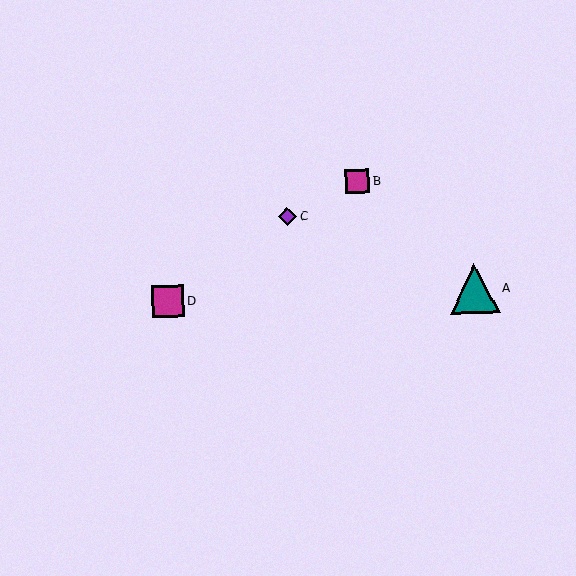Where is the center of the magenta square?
The center of the magenta square is at (357, 181).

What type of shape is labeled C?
Shape C is a purple diamond.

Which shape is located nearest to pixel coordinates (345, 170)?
The magenta square (labeled B) at (357, 181) is nearest to that location.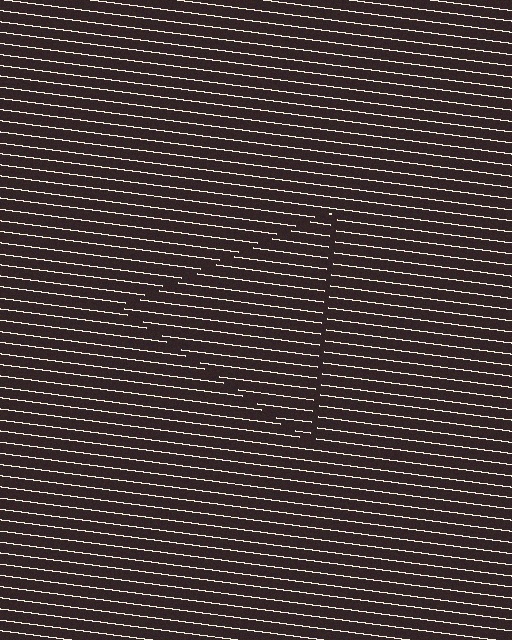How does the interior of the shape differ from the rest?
The interior of the shape contains the same grating, shifted by half a period — the contour is defined by the phase discontinuity where line-ends from the inner and outer gratings abut.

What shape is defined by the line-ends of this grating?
An illusory triangle. The interior of the shape contains the same grating, shifted by half a period — the contour is defined by the phase discontinuity where line-ends from the inner and outer gratings abut.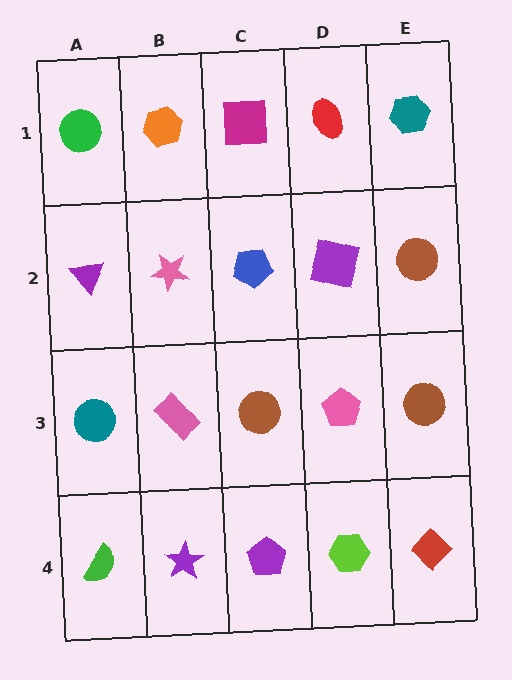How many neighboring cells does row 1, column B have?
3.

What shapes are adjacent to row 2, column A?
A green circle (row 1, column A), a teal circle (row 3, column A), a pink star (row 2, column B).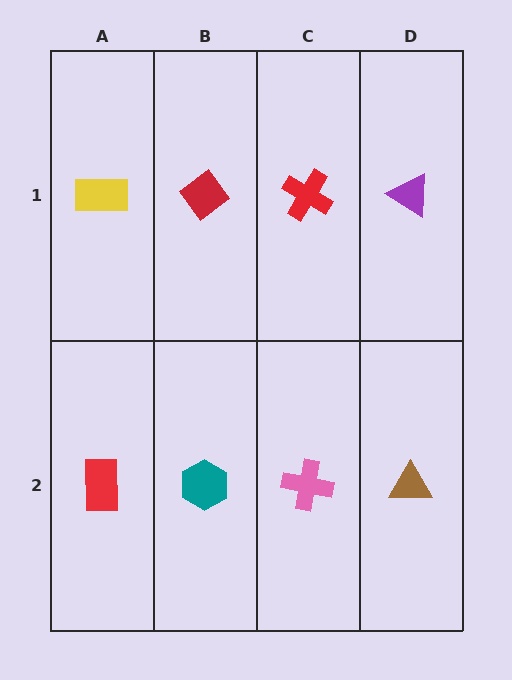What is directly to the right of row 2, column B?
A pink cross.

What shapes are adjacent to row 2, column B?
A red diamond (row 1, column B), a red rectangle (row 2, column A), a pink cross (row 2, column C).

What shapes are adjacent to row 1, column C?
A pink cross (row 2, column C), a red diamond (row 1, column B), a purple triangle (row 1, column D).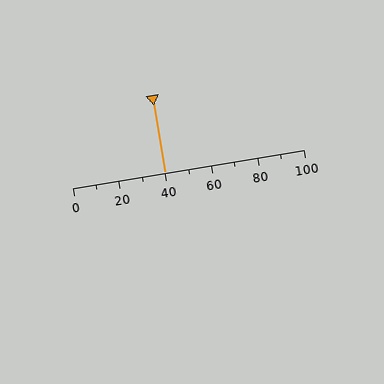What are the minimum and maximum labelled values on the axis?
The axis runs from 0 to 100.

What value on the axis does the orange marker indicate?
The marker indicates approximately 40.